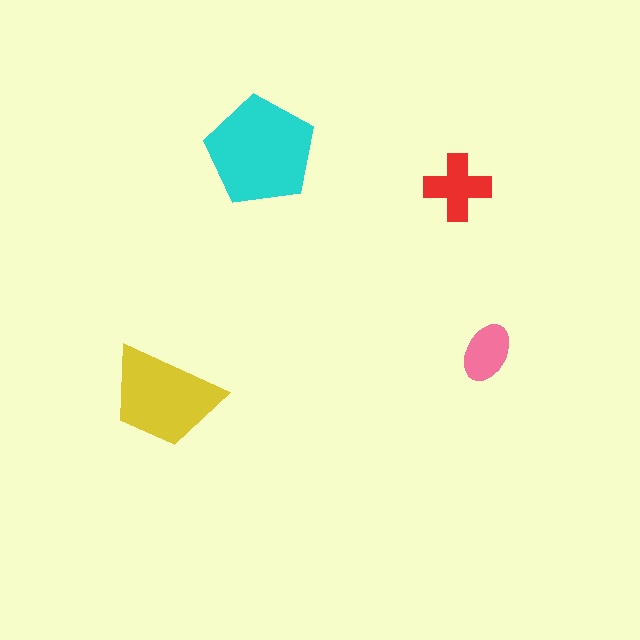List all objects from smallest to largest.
The pink ellipse, the red cross, the yellow trapezoid, the cyan pentagon.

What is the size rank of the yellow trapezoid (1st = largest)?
2nd.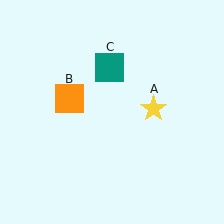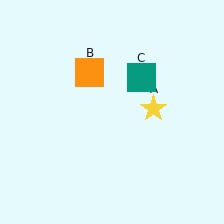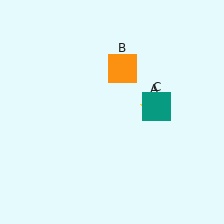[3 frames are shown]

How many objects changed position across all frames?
2 objects changed position: orange square (object B), teal square (object C).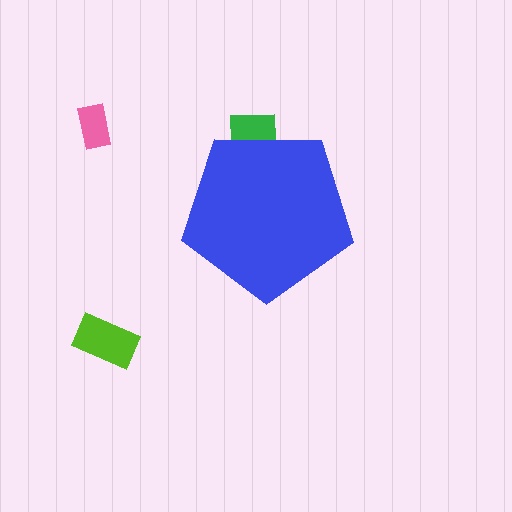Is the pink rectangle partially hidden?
No, the pink rectangle is fully visible.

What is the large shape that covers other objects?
A blue pentagon.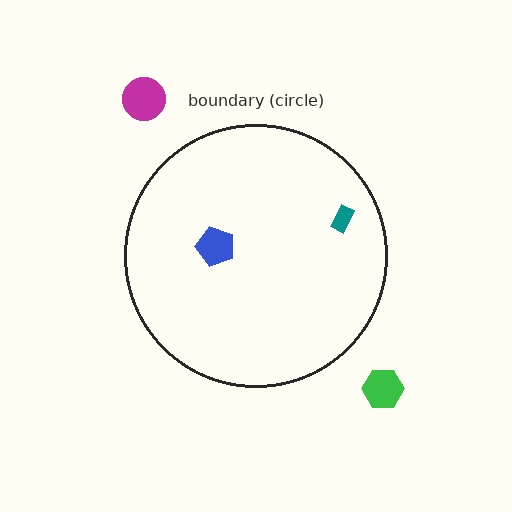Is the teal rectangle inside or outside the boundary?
Inside.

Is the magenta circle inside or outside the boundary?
Outside.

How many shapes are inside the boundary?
2 inside, 2 outside.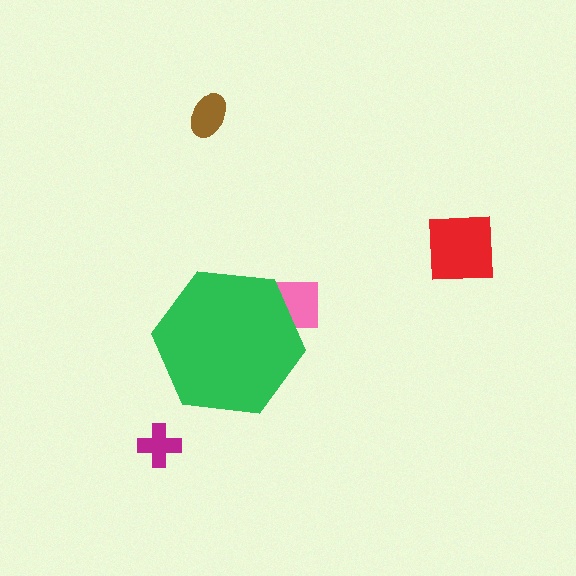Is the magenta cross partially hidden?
No, the magenta cross is fully visible.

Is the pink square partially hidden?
Yes, the pink square is partially hidden behind the green hexagon.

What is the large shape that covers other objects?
A green hexagon.